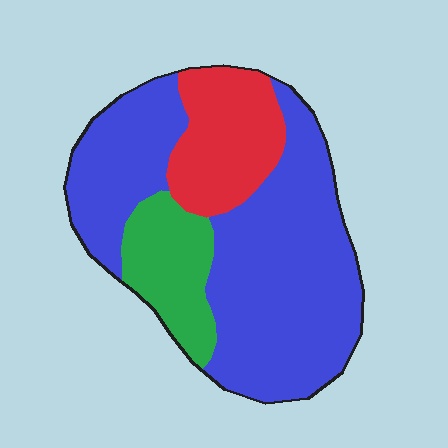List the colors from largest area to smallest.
From largest to smallest: blue, red, green.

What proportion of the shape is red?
Red takes up between a sixth and a third of the shape.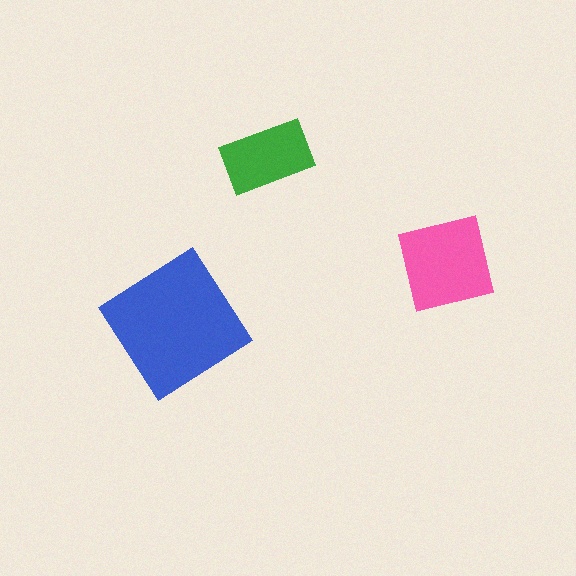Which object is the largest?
The blue diamond.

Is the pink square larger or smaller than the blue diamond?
Smaller.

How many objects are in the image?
There are 3 objects in the image.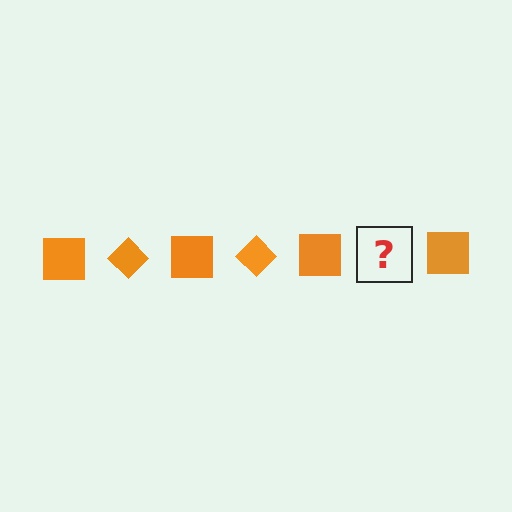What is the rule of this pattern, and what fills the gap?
The rule is that the pattern cycles through square, diamond shapes in orange. The gap should be filled with an orange diamond.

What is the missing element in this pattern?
The missing element is an orange diamond.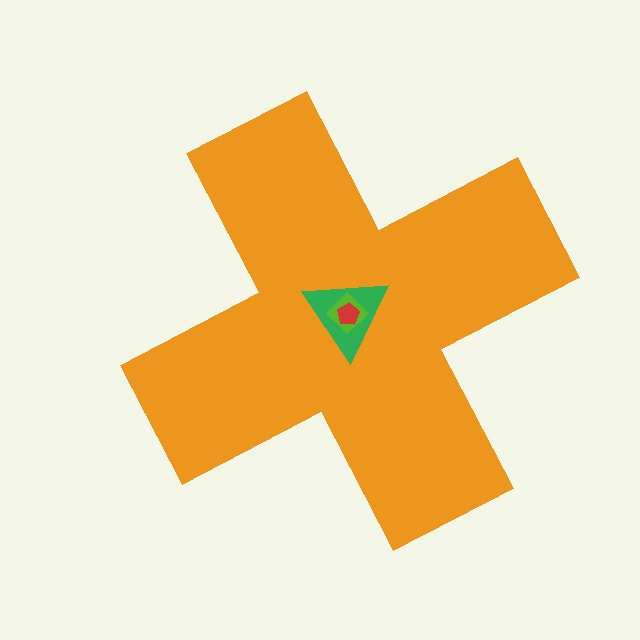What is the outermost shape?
The orange cross.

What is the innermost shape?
The red pentagon.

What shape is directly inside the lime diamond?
The red pentagon.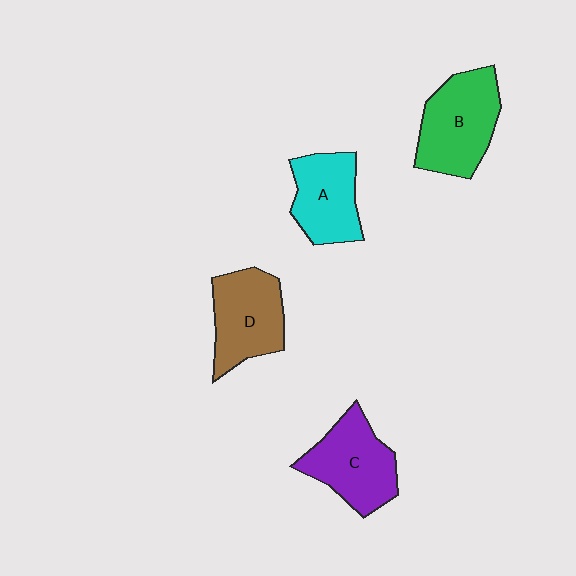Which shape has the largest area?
Shape B (green).